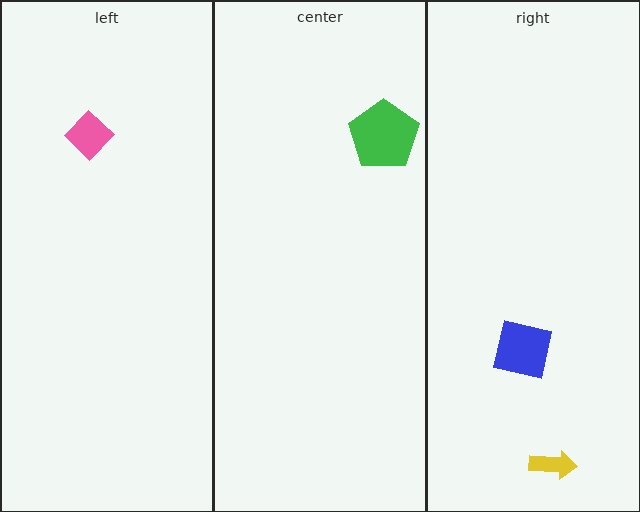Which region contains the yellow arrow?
The right region.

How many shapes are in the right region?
2.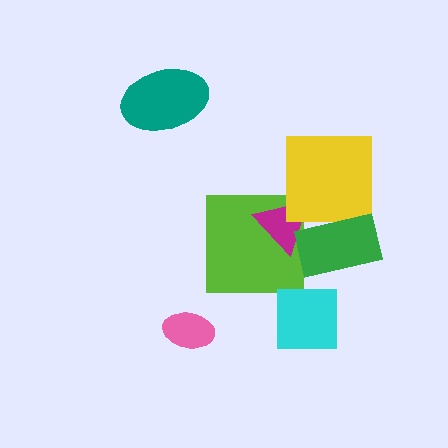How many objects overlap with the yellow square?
2 objects overlap with the yellow square.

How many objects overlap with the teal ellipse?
0 objects overlap with the teal ellipse.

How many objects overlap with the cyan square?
0 objects overlap with the cyan square.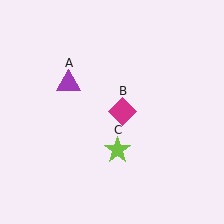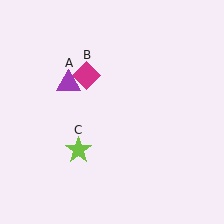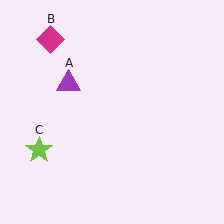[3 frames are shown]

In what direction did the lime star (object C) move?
The lime star (object C) moved left.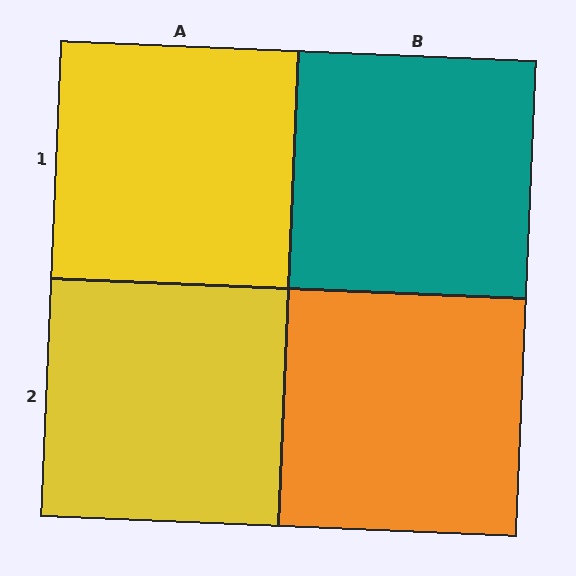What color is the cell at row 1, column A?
Yellow.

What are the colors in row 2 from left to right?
Yellow, orange.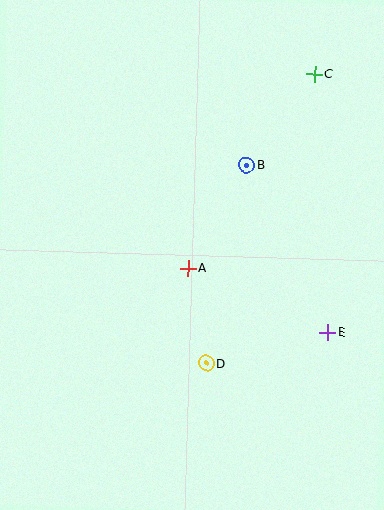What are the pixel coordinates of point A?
Point A is at (188, 268).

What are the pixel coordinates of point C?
Point C is at (315, 74).